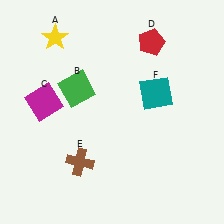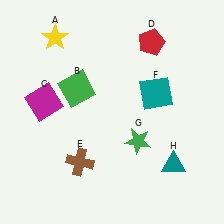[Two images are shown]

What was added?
A green star (G), a teal triangle (H) were added in Image 2.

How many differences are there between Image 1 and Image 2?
There are 2 differences between the two images.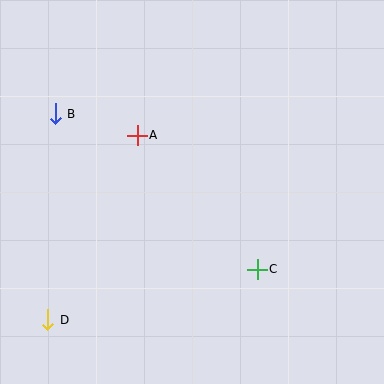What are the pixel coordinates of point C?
Point C is at (257, 269).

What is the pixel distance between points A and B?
The distance between A and B is 85 pixels.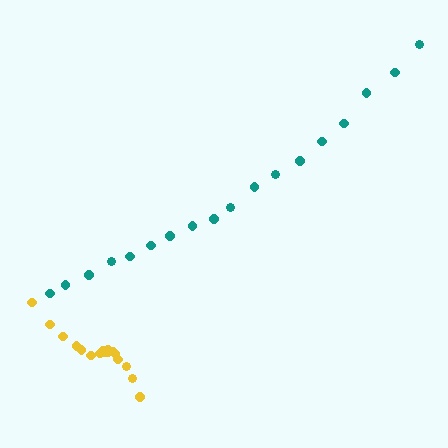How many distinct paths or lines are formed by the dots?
There are 2 distinct paths.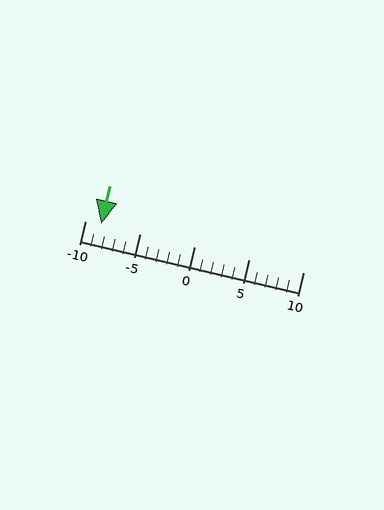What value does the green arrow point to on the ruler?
The green arrow points to approximately -8.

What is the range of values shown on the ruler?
The ruler shows values from -10 to 10.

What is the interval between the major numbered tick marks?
The major tick marks are spaced 5 units apart.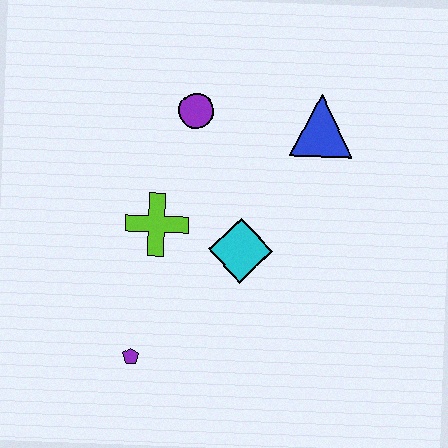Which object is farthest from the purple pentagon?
The blue triangle is farthest from the purple pentagon.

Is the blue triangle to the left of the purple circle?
No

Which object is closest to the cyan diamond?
The lime cross is closest to the cyan diamond.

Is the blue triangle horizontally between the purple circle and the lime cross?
No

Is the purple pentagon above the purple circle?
No